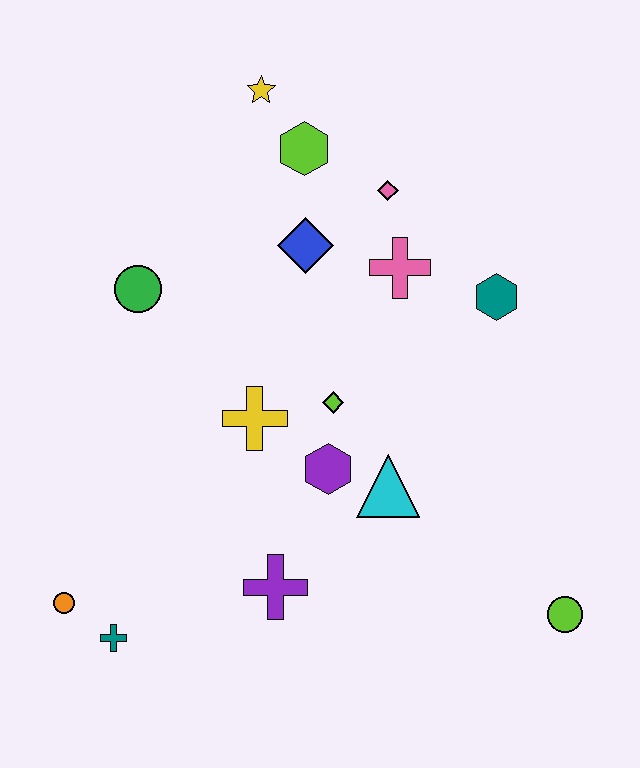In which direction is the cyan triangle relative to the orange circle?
The cyan triangle is to the right of the orange circle.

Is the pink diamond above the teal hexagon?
Yes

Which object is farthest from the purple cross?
The yellow star is farthest from the purple cross.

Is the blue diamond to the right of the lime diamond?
No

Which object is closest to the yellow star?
The lime hexagon is closest to the yellow star.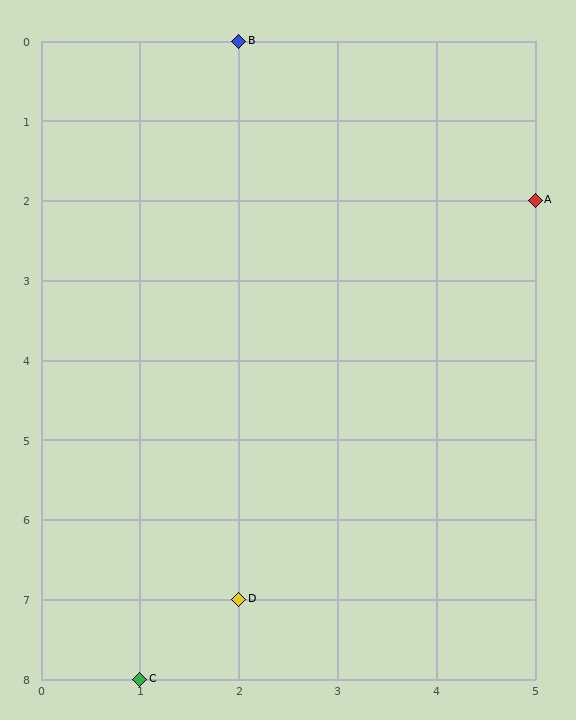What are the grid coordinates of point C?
Point C is at grid coordinates (1, 8).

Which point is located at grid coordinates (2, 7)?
Point D is at (2, 7).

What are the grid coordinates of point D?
Point D is at grid coordinates (2, 7).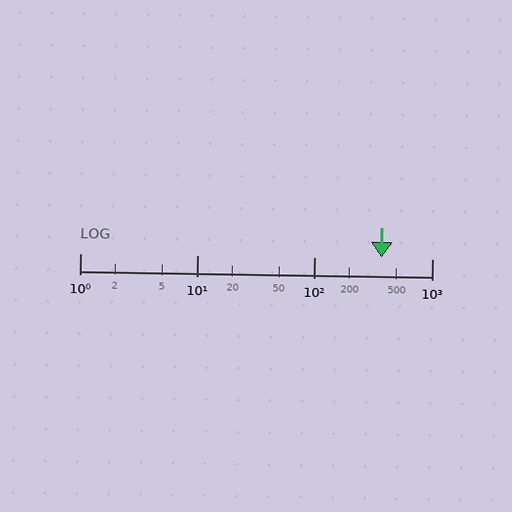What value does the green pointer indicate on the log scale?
The pointer indicates approximately 370.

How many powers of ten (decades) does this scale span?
The scale spans 3 decades, from 1 to 1000.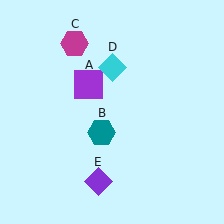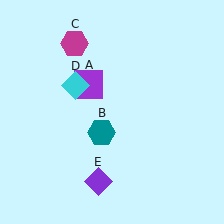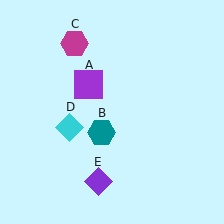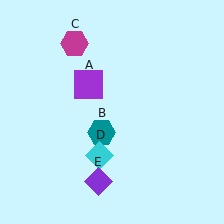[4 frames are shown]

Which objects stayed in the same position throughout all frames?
Purple square (object A) and teal hexagon (object B) and magenta hexagon (object C) and purple diamond (object E) remained stationary.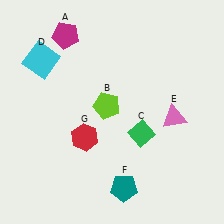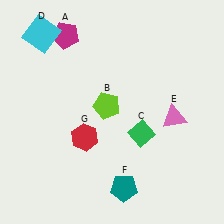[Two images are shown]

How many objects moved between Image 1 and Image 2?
1 object moved between the two images.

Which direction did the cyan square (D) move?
The cyan square (D) moved up.